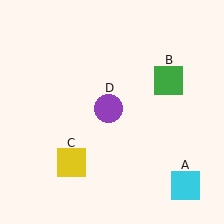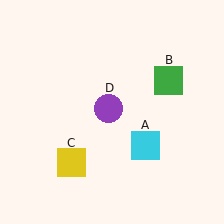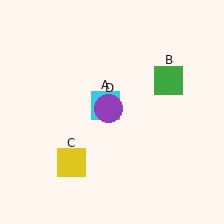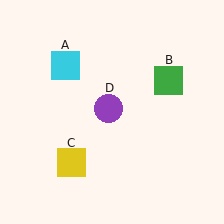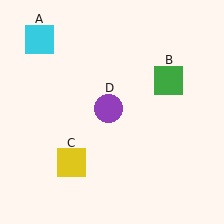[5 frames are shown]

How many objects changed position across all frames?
1 object changed position: cyan square (object A).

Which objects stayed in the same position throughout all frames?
Green square (object B) and yellow square (object C) and purple circle (object D) remained stationary.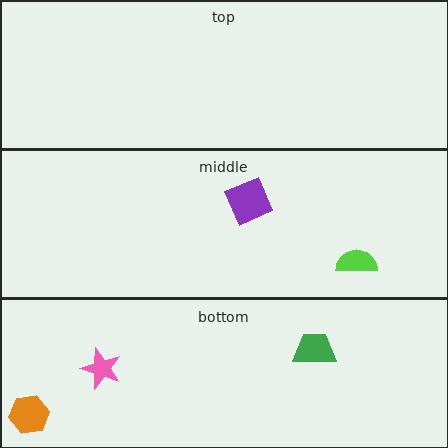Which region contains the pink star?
The bottom region.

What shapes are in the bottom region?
The pink star, the green trapezoid, the orange hexagon.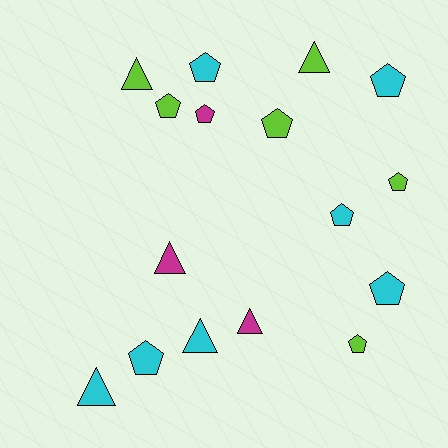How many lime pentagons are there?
There are 4 lime pentagons.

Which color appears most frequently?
Cyan, with 7 objects.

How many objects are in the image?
There are 16 objects.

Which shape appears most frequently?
Pentagon, with 10 objects.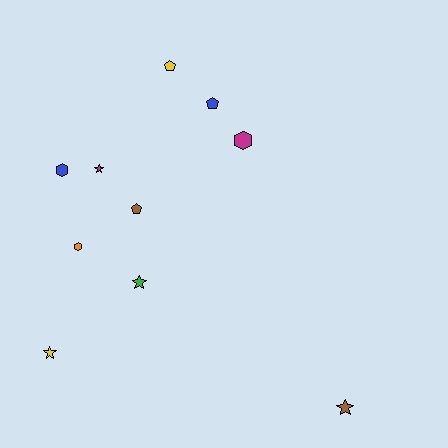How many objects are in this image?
There are 10 objects.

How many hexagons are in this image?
There are 3 hexagons.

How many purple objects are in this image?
There are no purple objects.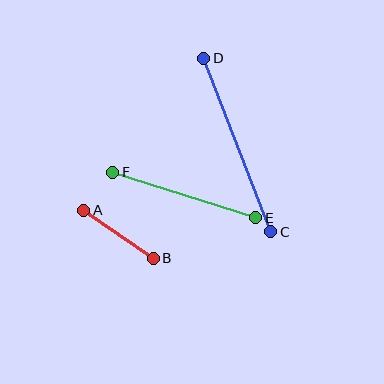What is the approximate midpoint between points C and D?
The midpoint is at approximately (237, 145) pixels.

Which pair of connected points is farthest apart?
Points C and D are farthest apart.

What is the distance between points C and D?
The distance is approximately 186 pixels.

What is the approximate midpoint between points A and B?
The midpoint is at approximately (118, 234) pixels.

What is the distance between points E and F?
The distance is approximately 150 pixels.